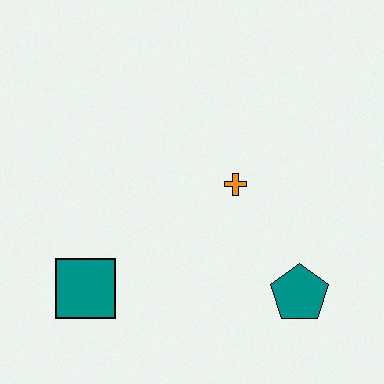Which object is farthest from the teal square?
The teal pentagon is farthest from the teal square.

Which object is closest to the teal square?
The orange cross is closest to the teal square.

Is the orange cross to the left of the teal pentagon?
Yes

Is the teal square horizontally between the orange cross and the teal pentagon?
No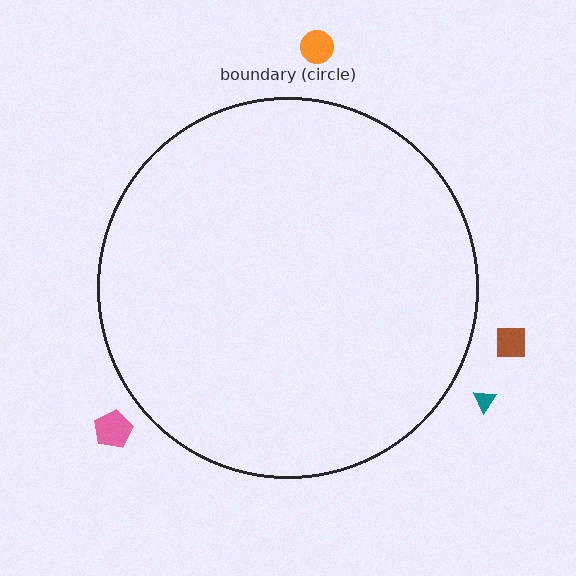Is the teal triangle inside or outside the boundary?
Outside.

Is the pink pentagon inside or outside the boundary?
Outside.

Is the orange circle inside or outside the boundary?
Outside.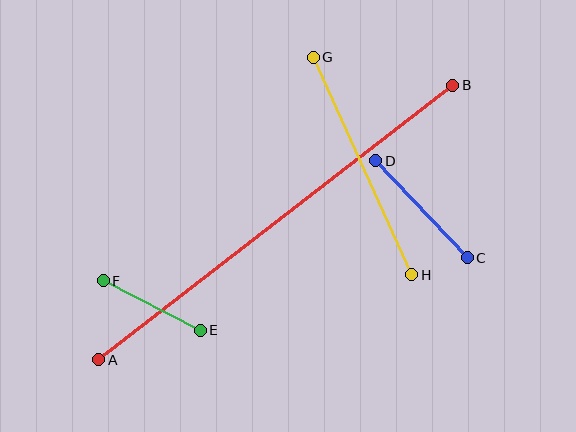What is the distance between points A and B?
The distance is approximately 448 pixels.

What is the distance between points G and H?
The distance is approximately 239 pixels.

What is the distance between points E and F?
The distance is approximately 109 pixels.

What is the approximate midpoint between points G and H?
The midpoint is at approximately (362, 166) pixels.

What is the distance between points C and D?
The distance is approximately 133 pixels.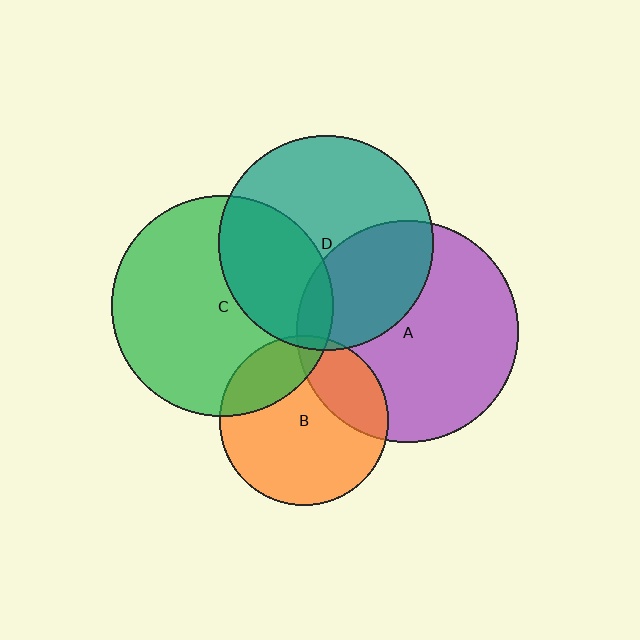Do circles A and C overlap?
Yes.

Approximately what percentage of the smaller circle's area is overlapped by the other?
Approximately 5%.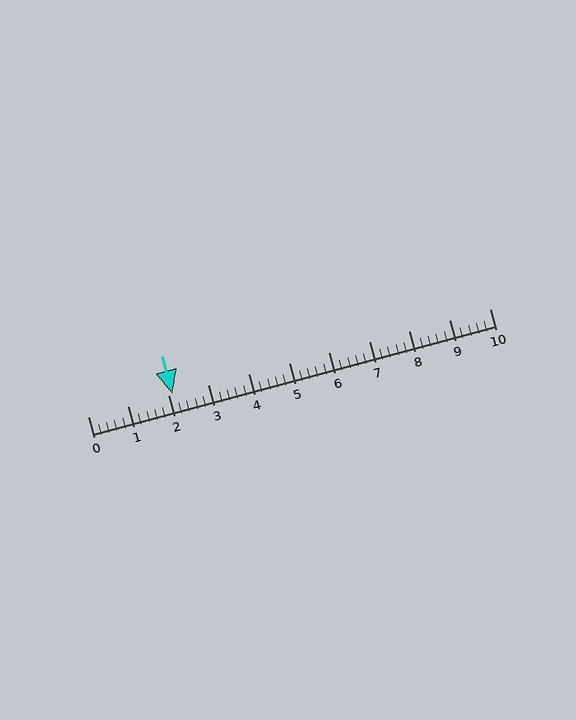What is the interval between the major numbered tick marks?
The major tick marks are spaced 1 units apart.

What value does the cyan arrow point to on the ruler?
The cyan arrow points to approximately 2.1.